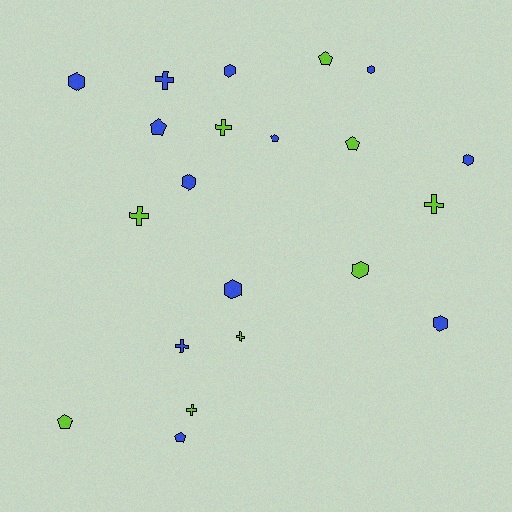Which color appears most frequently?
Blue, with 12 objects.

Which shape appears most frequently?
Hexagon, with 8 objects.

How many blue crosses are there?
There are 2 blue crosses.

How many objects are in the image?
There are 21 objects.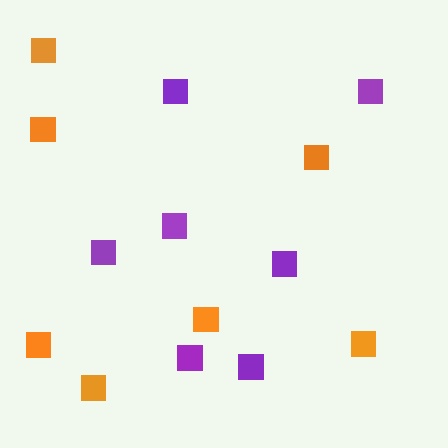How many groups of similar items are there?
There are 2 groups: one group of orange squares (7) and one group of purple squares (7).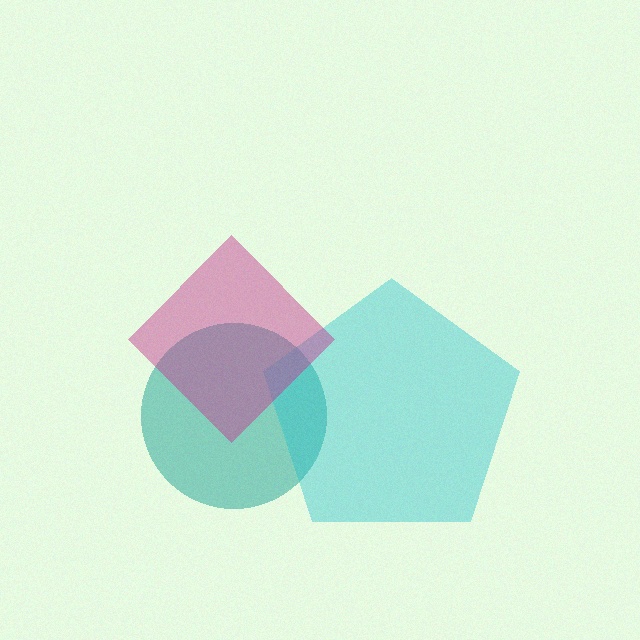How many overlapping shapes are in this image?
There are 3 overlapping shapes in the image.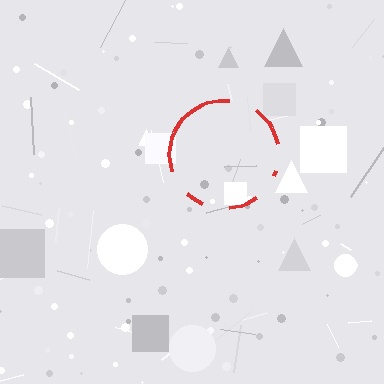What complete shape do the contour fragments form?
The contour fragments form a circle.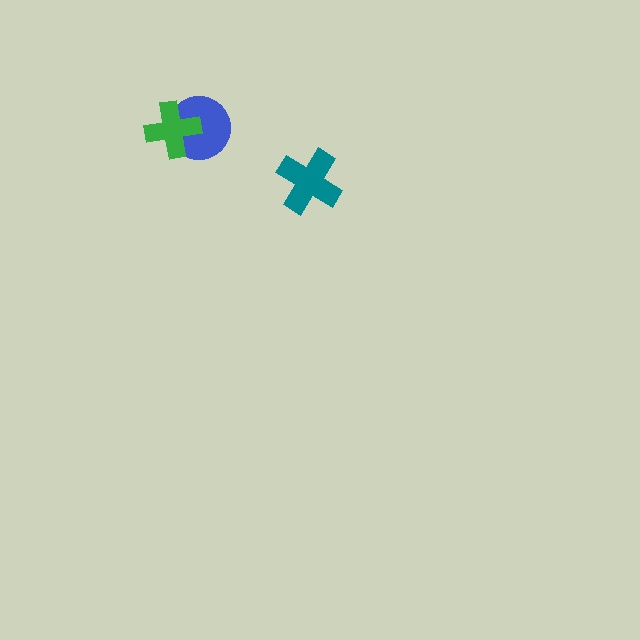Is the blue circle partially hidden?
Yes, it is partially covered by another shape.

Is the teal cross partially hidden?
No, no other shape covers it.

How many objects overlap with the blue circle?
1 object overlaps with the blue circle.